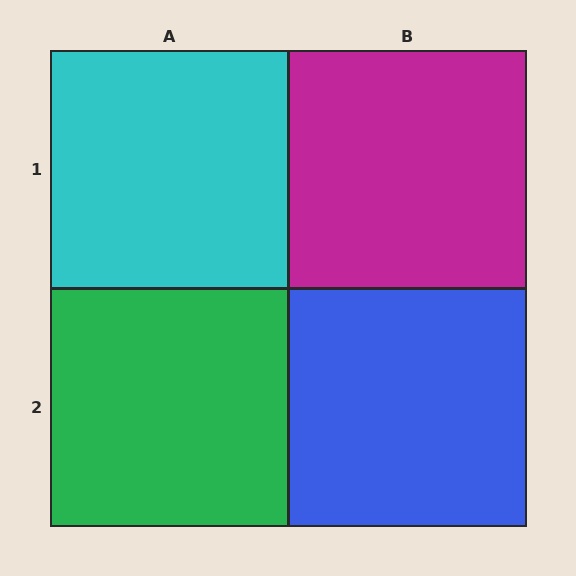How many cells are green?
1 cell is green.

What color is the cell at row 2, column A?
Green.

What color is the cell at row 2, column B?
Blue.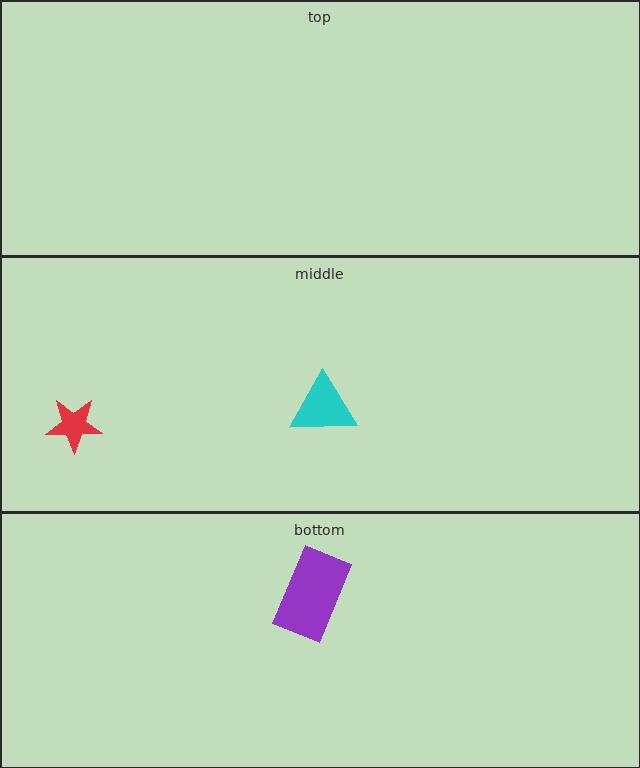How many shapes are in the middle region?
2.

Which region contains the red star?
The middle region.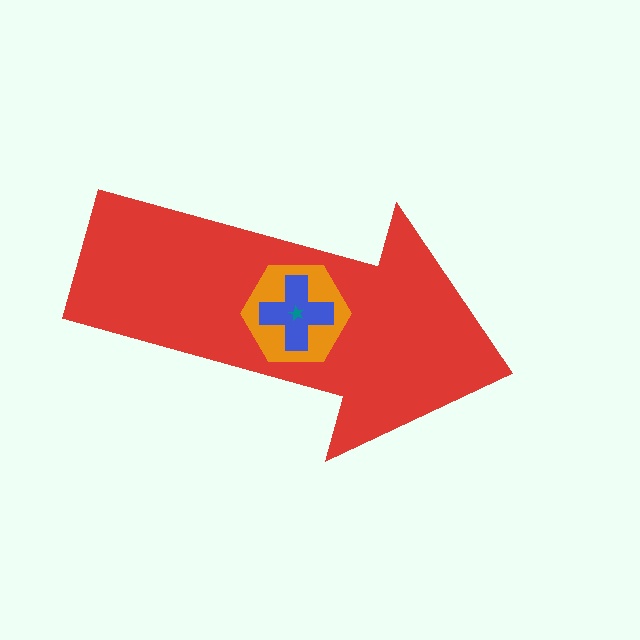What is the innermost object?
The teal star.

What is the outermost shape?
The red arrow.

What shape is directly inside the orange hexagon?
The blue cross.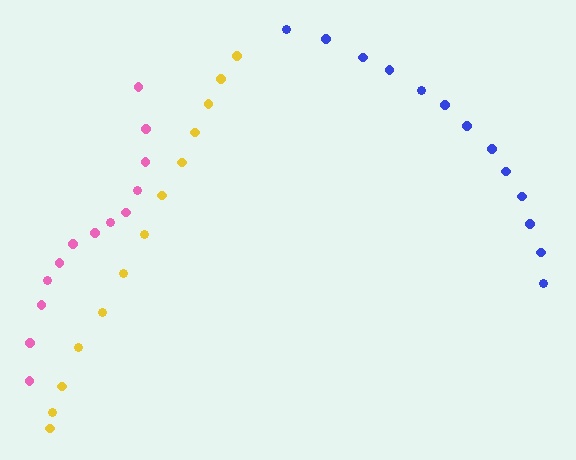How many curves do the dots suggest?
There are 3 distinct paths.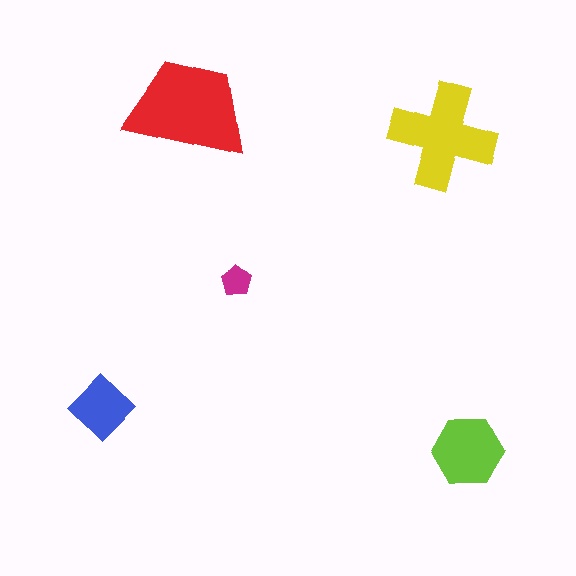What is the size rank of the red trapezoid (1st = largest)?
1st.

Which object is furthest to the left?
The blue diamond is leftmost.